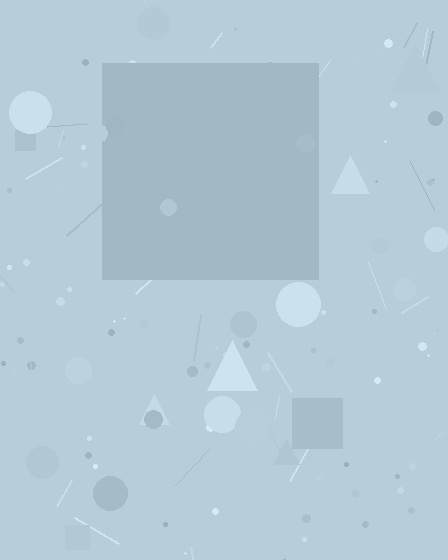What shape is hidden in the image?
A square is hidden in the image.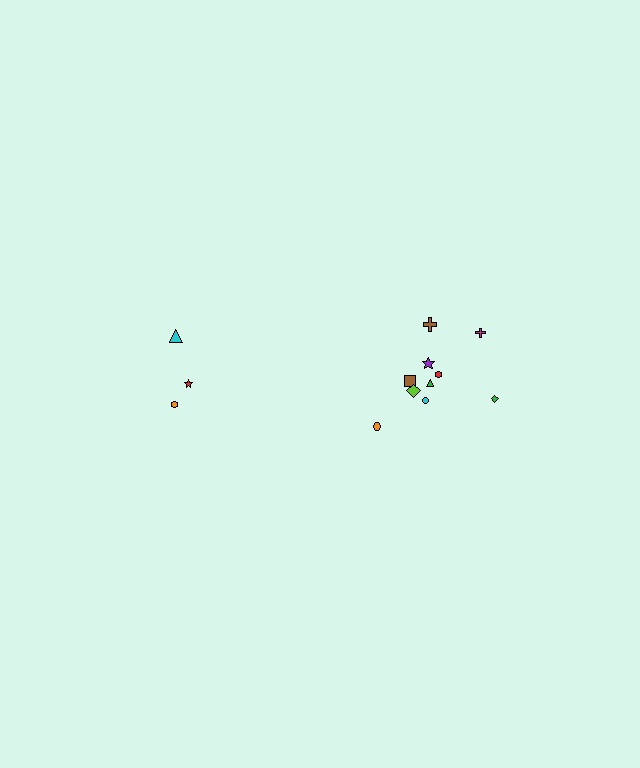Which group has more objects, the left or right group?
The right group.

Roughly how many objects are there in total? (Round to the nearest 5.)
Roughly 15 objects in total.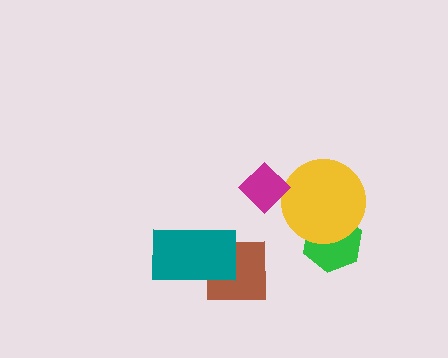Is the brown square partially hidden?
Yes, it is partially covered by another shape.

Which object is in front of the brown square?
The teal rectangle is in front of the brown square.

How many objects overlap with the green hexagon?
1 object overlaps with the green hexagon.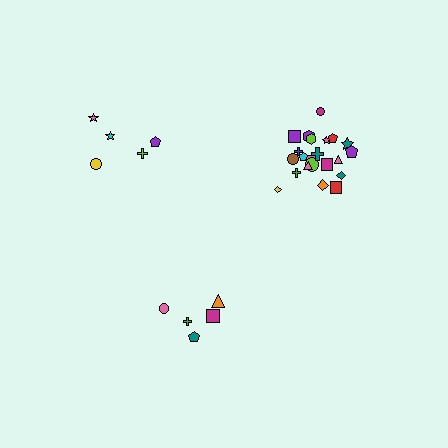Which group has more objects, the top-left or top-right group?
The top-right group.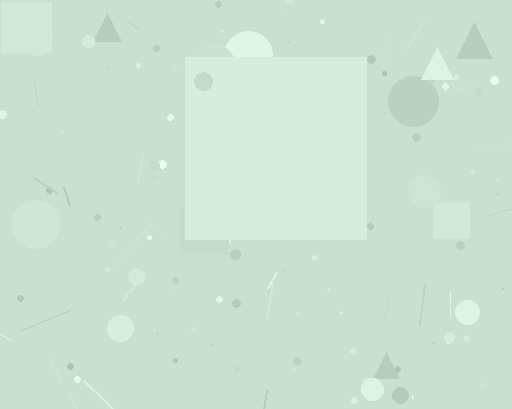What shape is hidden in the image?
A square is hidden in the image.